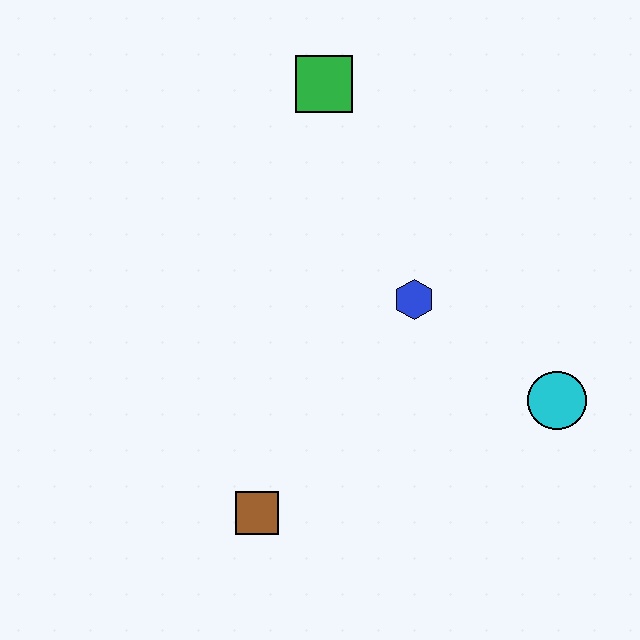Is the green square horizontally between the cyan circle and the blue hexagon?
No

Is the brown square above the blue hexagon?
No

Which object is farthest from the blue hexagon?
The brown square is farthest from the blue hexagon.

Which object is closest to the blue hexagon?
The cyan circle is closest to the blue hexagon.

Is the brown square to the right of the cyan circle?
No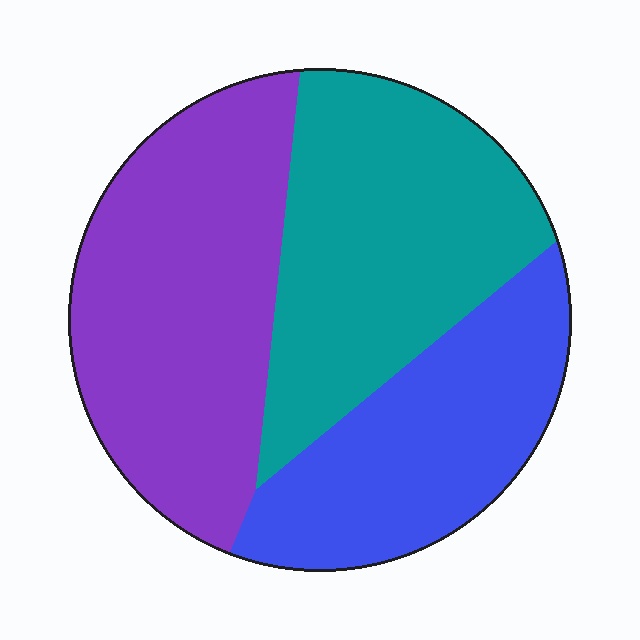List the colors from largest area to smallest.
From largest to smallest: purple, teal, blue.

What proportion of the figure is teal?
Teal covers about 35% of the figure.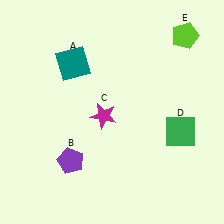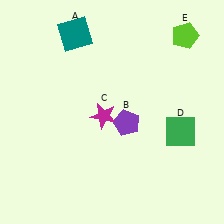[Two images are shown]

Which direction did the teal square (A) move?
The teal square (A) moved up.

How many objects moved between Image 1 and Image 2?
2 objects moved between the two images.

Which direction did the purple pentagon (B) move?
The purple pentagon (B) moved right.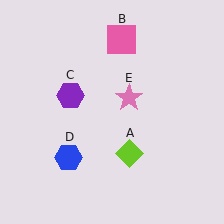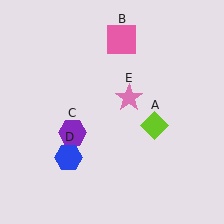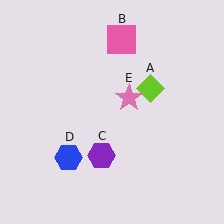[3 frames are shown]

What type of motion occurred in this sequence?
The lime diamond (object A), purple hexagon (object C) rotated counterclockwise around the center of the scene.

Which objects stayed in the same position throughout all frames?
Pink square (object B) and blue hexagon (object D) and pink star (object E) remained stationary.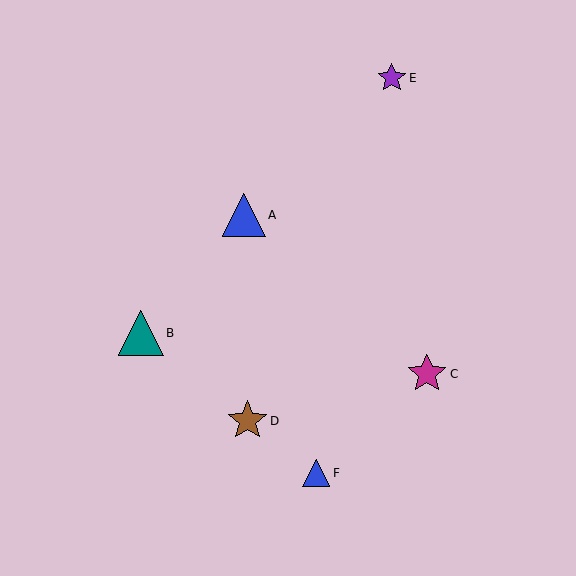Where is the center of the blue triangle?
The center of the blue triangle is at (244, 215).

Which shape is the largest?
The teal triangle (labeled B) is the largest.